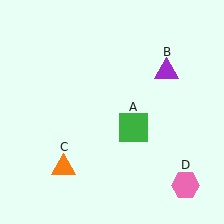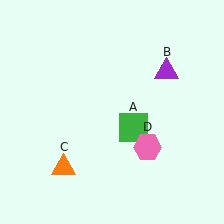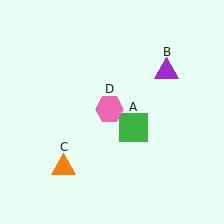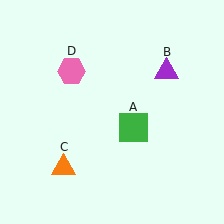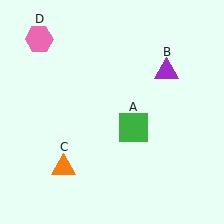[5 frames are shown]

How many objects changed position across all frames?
1 object changed position: pink hexagon (object D).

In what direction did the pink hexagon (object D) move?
The pink hexagon (object D) moved up and to the left.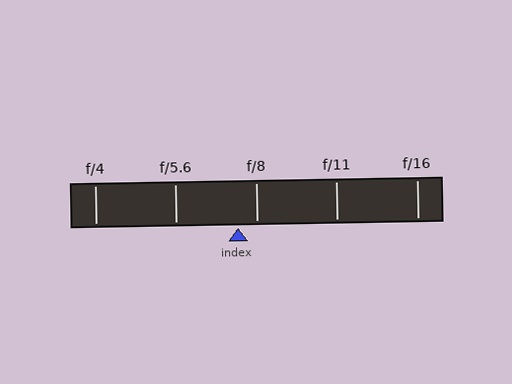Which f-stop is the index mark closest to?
The index mark is closest to f/8.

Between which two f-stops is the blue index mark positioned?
The index mark is between f/5.6 and f/8.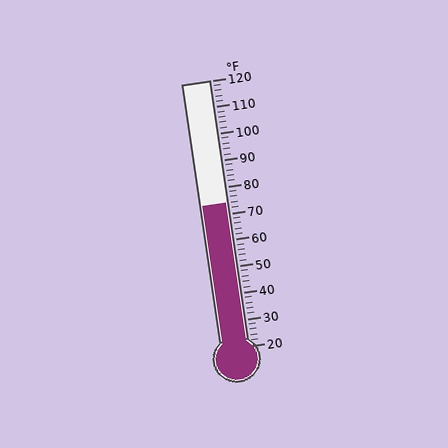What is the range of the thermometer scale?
The thermometer scale ranges from 20°F to 120°F.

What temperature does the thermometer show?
The thermometer shows approximately 74°F.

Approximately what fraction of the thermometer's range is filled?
The thermometer is filled to approximately 55% of its range.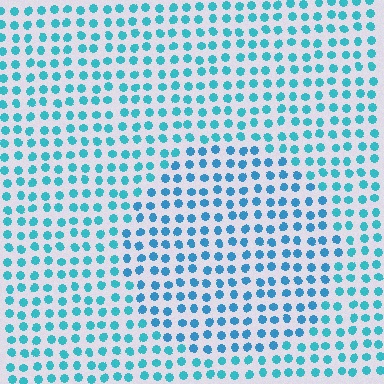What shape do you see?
I see a circle.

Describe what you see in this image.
The image is filled with small cyan elements in a uniform arrangement. A circle-shaped region is visible where the elements are tinted to a slightly different hue, forming a subtle color boundary.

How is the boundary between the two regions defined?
The boundary is defined purely by a slight shift in hue (about 18 degrees). Spacing, size, and orientation are identical on both sides.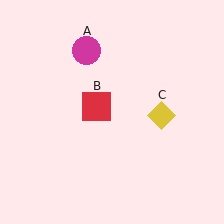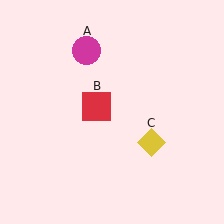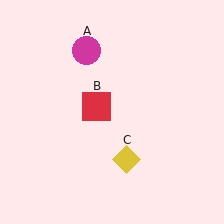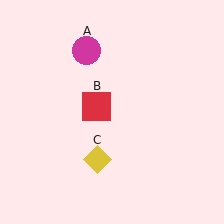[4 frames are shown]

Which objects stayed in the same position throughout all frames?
Magenta circle (object A) and red square (object B) remained stationary.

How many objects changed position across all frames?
1 object changed position: yellow diamond (object C).